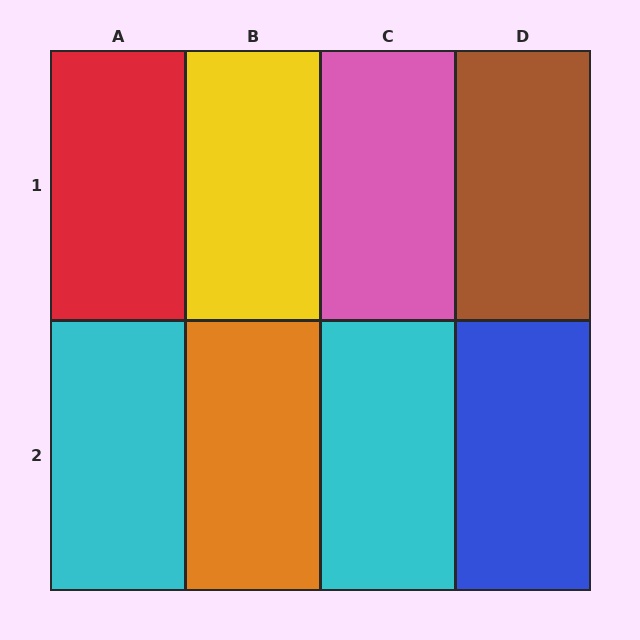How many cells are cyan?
2 cells are cyan.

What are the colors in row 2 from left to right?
Cyan, orange, cyan, blue.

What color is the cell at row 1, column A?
Red.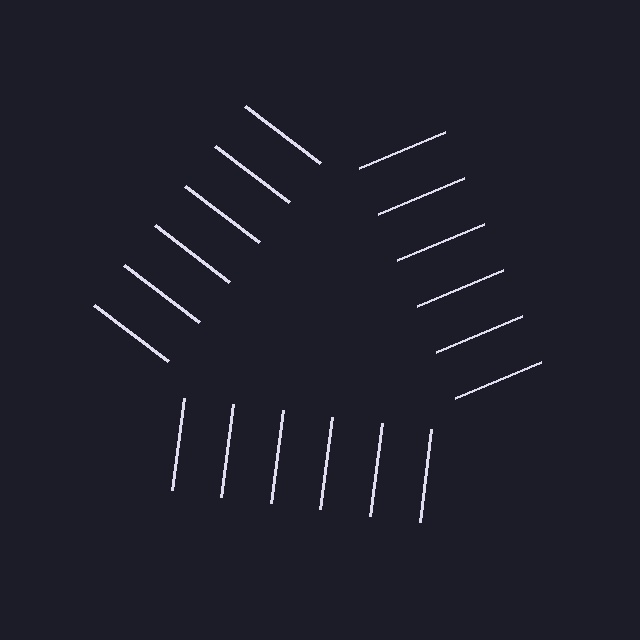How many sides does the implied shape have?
3 sides — the line-ends trace a triangle.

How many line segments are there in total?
18 — 6 along each of the 3 edges.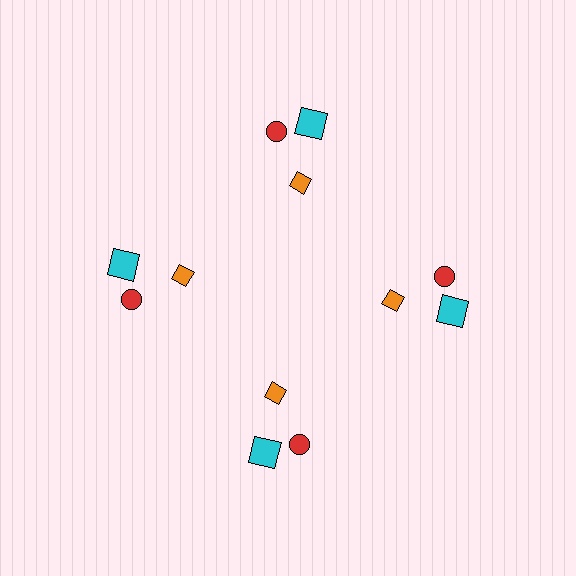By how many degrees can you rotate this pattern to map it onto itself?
The pattern maps onto itself every 90 degrees of rotation.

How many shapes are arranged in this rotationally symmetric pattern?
There are 12 shapes, arranged in 4 groups of 3.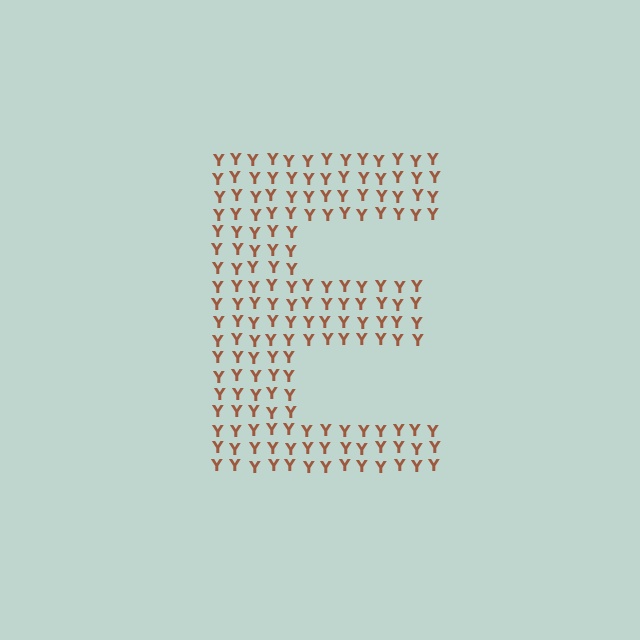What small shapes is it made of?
It is made of small letter Y's.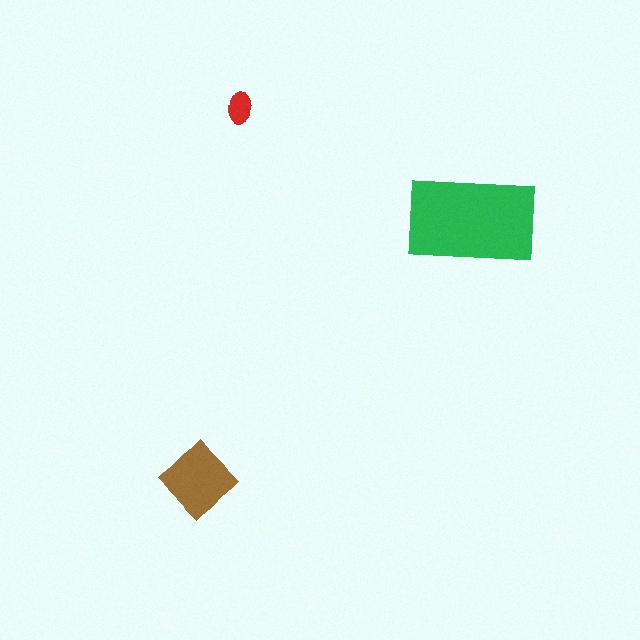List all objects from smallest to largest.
The red ellipse, the brown diamond, the green rectangle.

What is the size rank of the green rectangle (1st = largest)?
1st.